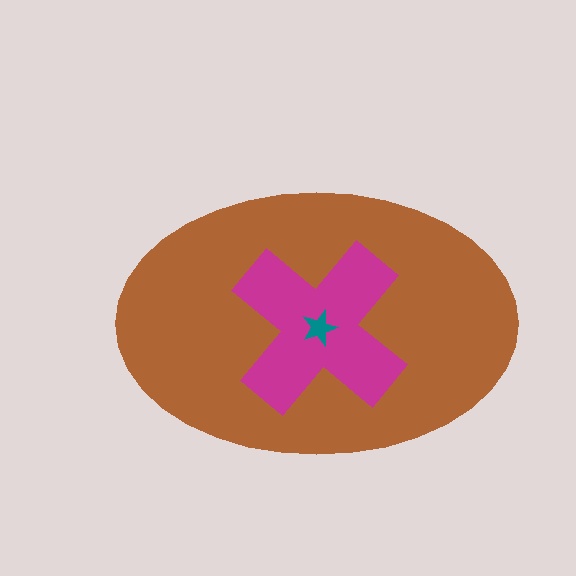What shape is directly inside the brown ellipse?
The magenta cross.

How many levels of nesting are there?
3.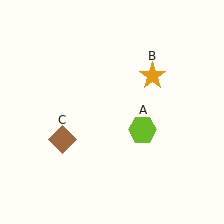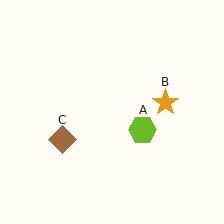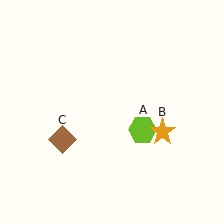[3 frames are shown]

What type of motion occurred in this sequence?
The orange star (object B) rotated clockwise around the center of the scene.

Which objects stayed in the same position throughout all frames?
Lime hexagon (object A) and brown diamond (object C) remained stationary.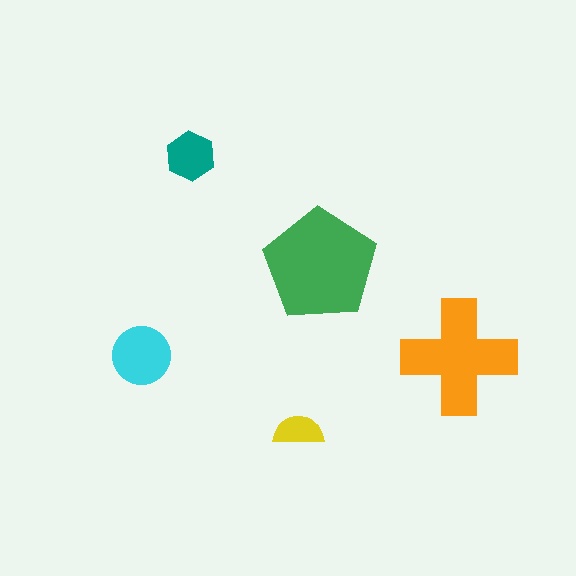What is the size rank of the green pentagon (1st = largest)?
1st.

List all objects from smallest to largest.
The yellow semicircle, the teal hexagon, the cyan circle, the orange cross, the green pentagon.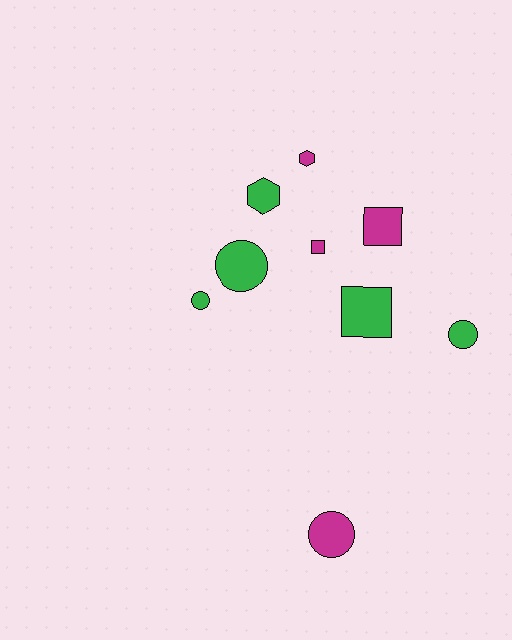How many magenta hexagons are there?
There is 1 magenta hexagon.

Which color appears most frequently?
Green, with 5 objects.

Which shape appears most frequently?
Circle, with 4 objects.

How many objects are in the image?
There are 9 objects.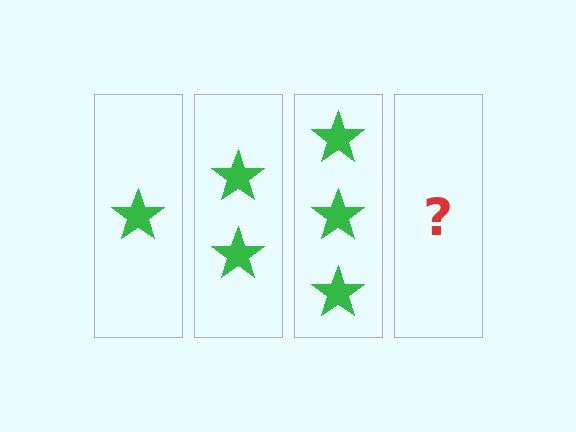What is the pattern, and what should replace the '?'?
The pattern is that each step adds one more star. The '?' should be 4 stars.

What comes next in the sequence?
The next element should be 4 stars.